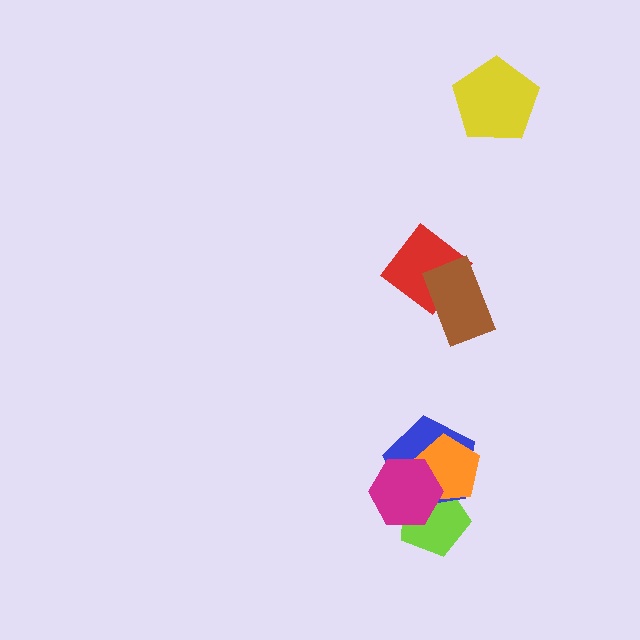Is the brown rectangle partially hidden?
No, no other shape covers it.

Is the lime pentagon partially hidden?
Yes, it is partially covered by another shape.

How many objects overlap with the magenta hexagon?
3 objects overlap with the magenta hexagon.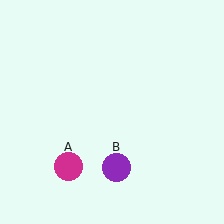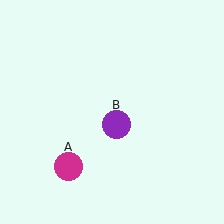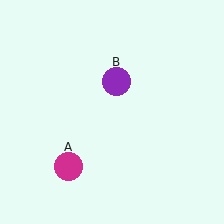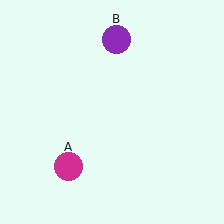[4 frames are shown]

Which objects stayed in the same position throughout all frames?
Magenta circle (object A) remained stationary.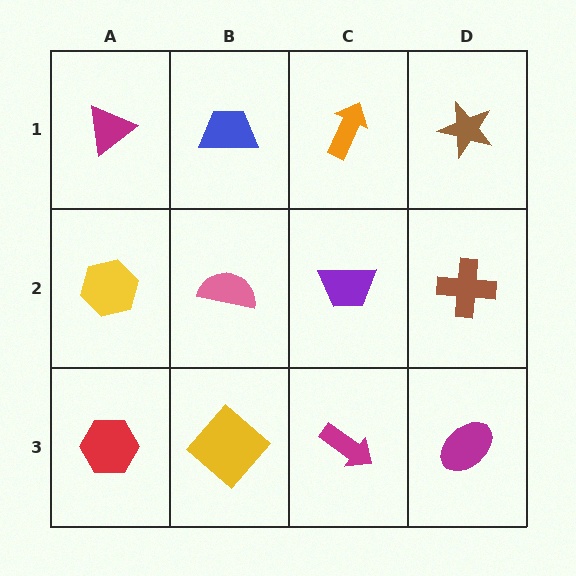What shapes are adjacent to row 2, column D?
A brown star (row 1, column D), a magenta ellipse (row 3, column D), a purple trapezoid (row 2, column C).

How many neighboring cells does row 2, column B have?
4.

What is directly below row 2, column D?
A magenta ellipse.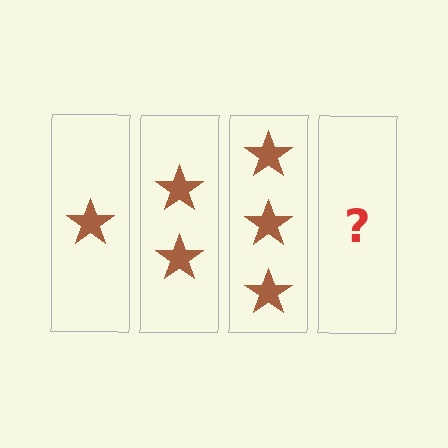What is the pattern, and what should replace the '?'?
The pattern is that each step adds one more star. The '?' should be 4 stars.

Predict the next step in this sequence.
The next step is 4 stars.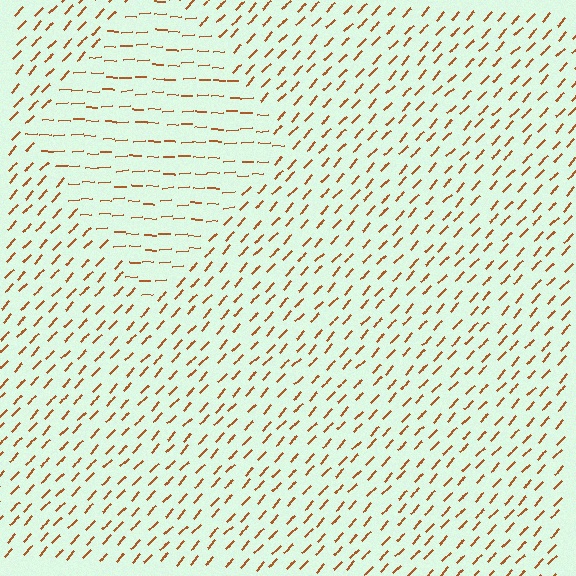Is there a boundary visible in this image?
Yes, there is a texture boundary formed by a change in line orientation.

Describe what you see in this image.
The image is filled with small brown line segments. A diamond region in the image has lines oriented differently from the surrounding lines, creating a visible texture boundary.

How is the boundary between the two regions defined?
The boundary is defined purely by a change in line orientation (approximately 45 degrees difference). All lines are the same color and thickness.